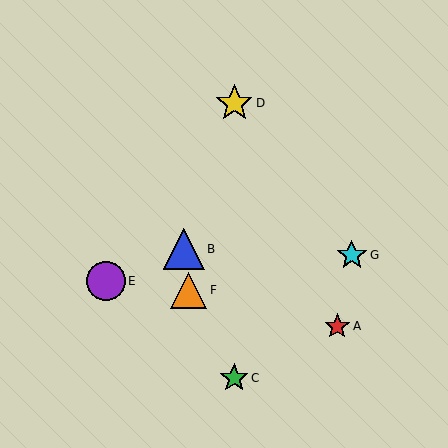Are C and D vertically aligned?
Yes, both are at x≈234.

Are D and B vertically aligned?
No, D is at x≈234 and B is at x≈184.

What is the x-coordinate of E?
Object E is at x≈106.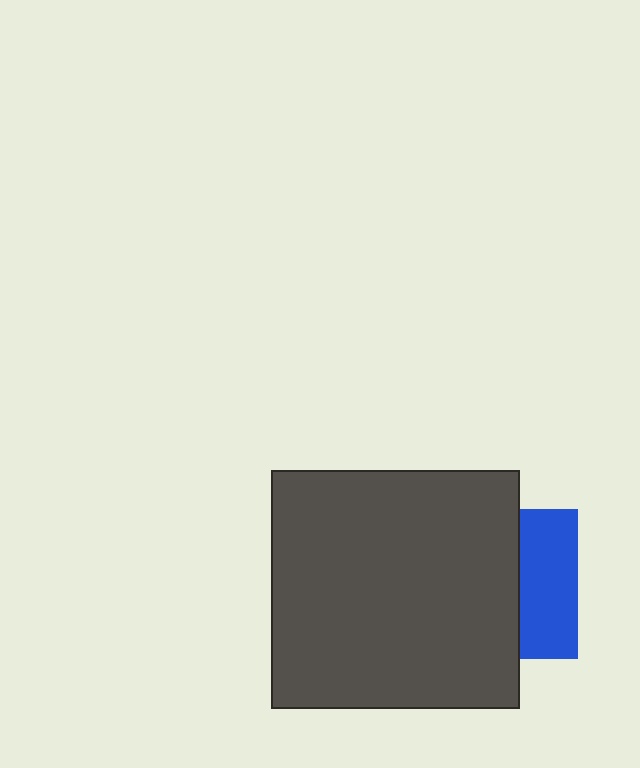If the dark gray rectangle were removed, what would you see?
You would see the complete blue square.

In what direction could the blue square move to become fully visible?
The blue square could move right. That would shift it out from behind the dark gray rectangle entirely.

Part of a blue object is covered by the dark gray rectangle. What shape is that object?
It is a square.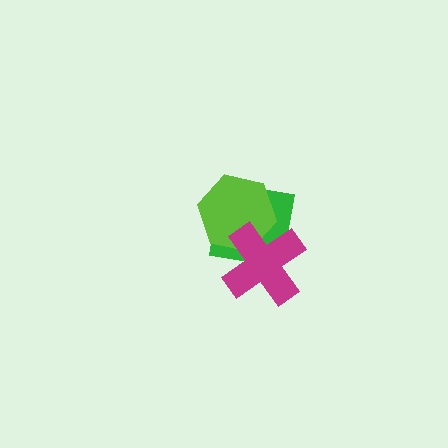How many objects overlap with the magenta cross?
2 objects overlap with the magenta cross.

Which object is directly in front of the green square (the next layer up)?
The lime hexagon is directly in front of the green square.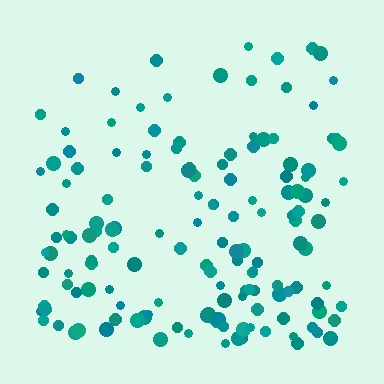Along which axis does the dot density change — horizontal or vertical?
Vertical.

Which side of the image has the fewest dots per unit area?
The top.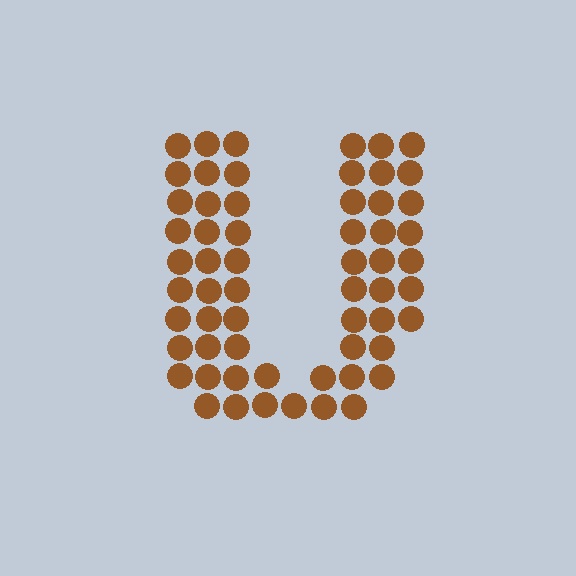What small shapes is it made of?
It is made of small circles.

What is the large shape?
The large shape is the letter U.